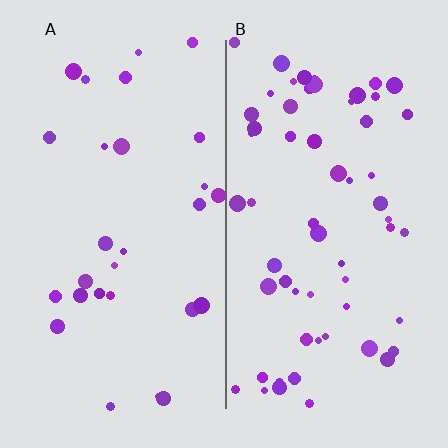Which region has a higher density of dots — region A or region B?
B (the right).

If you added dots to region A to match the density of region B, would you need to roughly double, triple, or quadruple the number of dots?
Approximately double.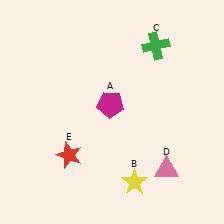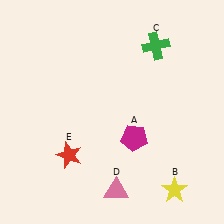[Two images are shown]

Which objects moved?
The objects that moved are: the magenta pentagon (A), the yellow star (B), the pink triangle (D).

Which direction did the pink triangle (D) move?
The pink triangle (D) moved left.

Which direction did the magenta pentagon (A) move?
The magenta pentagon (A) moved down.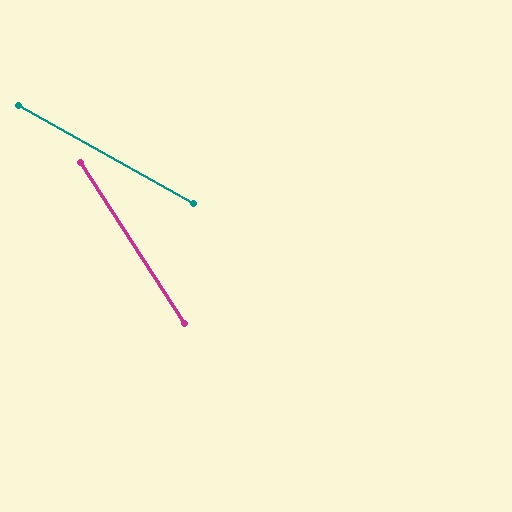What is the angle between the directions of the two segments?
Approximately 28 degrees.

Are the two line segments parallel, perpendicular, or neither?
Neither parallel nor perpendicular — they differ by about 28°.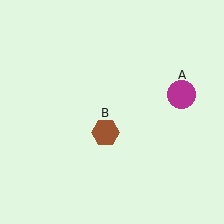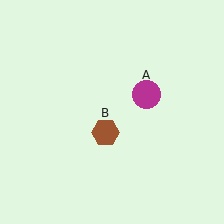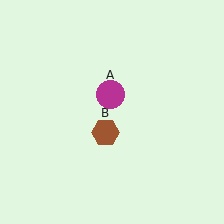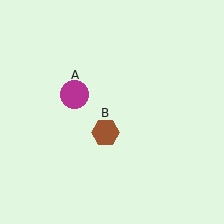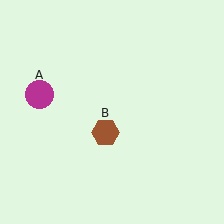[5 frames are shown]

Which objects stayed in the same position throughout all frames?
Brown hexagon (object B) remained stationary.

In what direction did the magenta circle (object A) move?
The magenta circle (object A) moved left.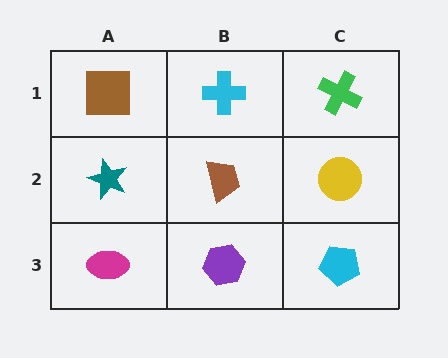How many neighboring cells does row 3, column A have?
2.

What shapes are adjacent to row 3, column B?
A brown trapezoid (row 2, column B), a magenta ellipse (row 3, column A), a cyan pentagon (row 3, column C).